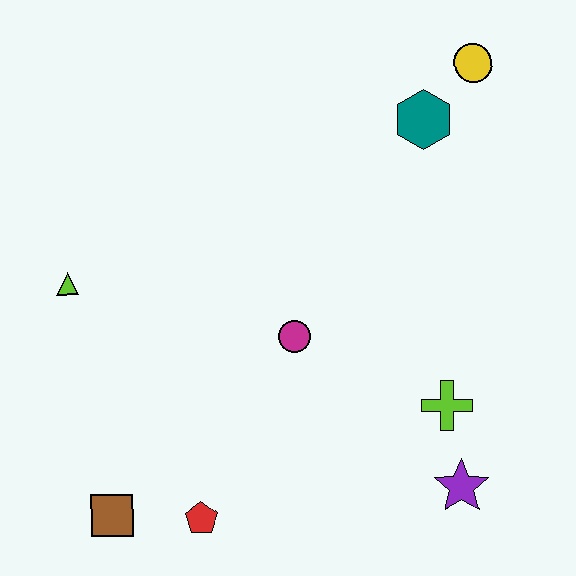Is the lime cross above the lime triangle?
No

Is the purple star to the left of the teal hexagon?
No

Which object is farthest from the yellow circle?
The brown square is farthest from the yellow circle.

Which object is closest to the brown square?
The red pentagon is closest to the brown square.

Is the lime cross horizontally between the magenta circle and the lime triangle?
No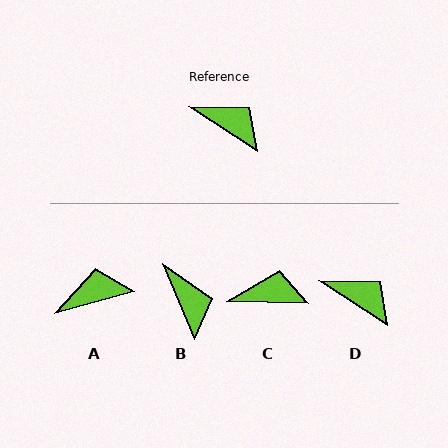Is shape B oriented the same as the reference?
No, it is off by about 34 degrees.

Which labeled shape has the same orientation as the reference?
D.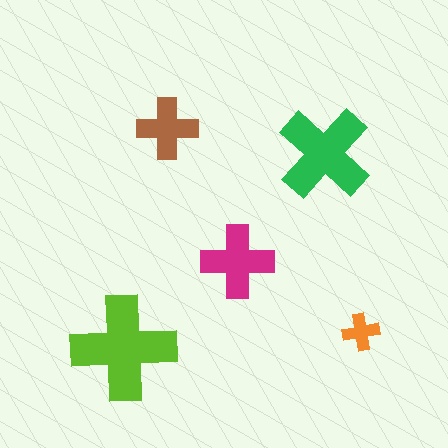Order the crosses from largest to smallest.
the lime one, the green one, the magenta one, the brown one, the orange one.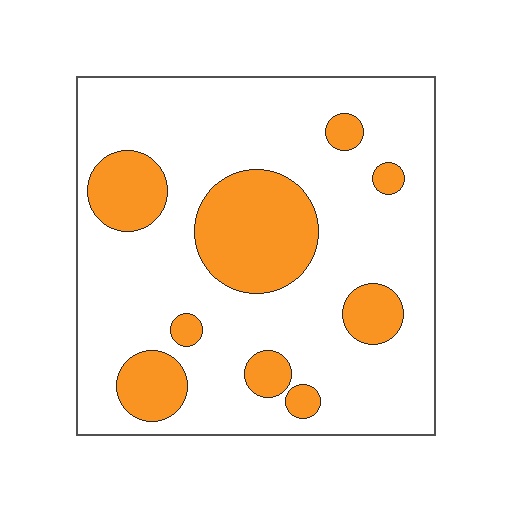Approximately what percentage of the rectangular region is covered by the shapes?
Approximately 25%.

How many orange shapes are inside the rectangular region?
9.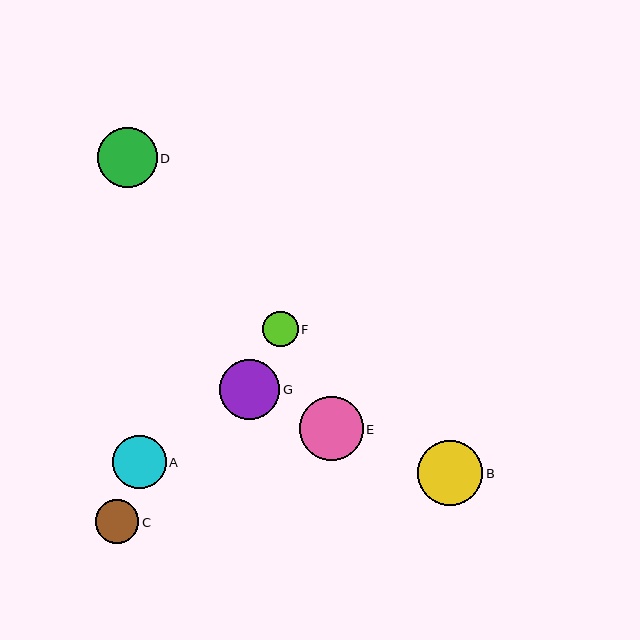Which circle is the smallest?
Circle F is the smallest with a size of approximately 36 pixels.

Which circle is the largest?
Circle B is the largest with a size of approximately 65 pixels.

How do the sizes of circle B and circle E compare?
Circle B and circle E are approximately the same size.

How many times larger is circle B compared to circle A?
Circle B is approximately 1.2 times the size of circle A.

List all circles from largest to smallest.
From largest to smallest: B, E, G, D, A, C, F.